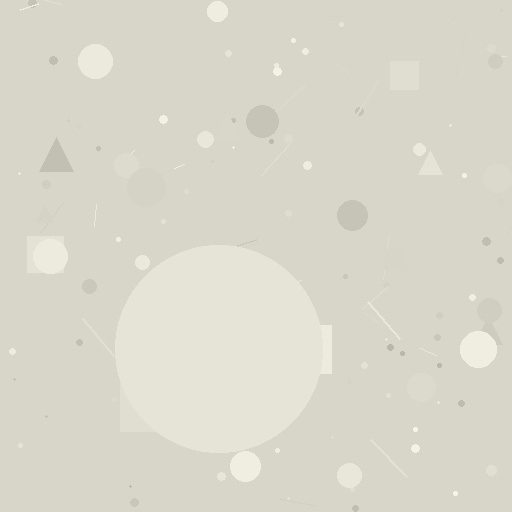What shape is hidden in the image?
A circle is hidden in the image.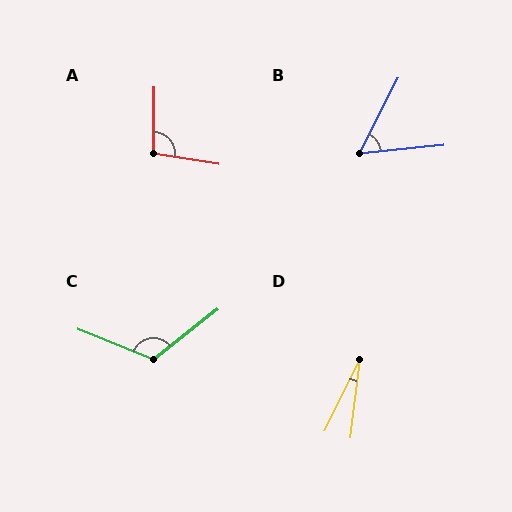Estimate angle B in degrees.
Approximately 57 degrees.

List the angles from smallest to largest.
D (19°), B (57°), A (99°), C (120°).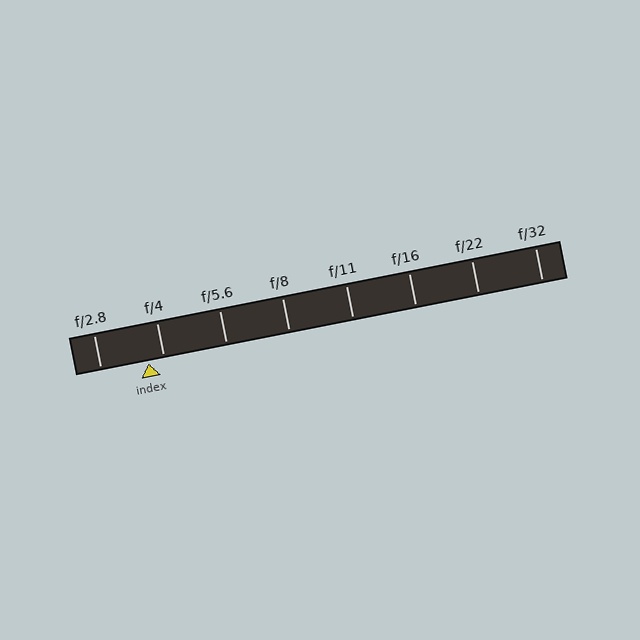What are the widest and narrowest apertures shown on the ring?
The widest aperture shown is f/2.8 and the narrowest is f/32.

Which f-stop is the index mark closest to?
The index mark is closest to f/4.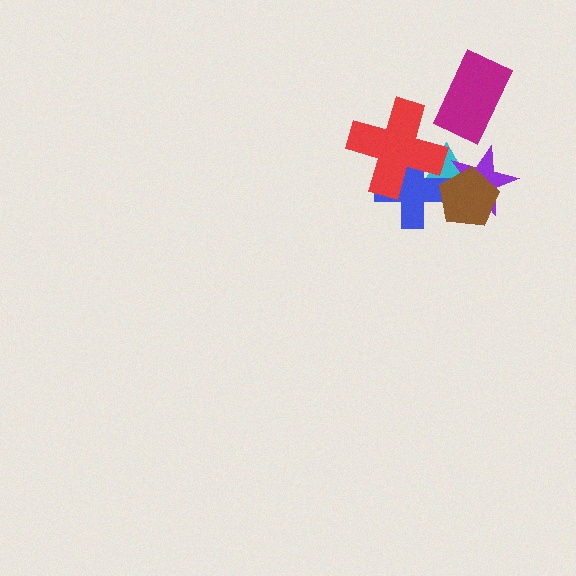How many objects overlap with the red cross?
2 objects overlap with the red cross.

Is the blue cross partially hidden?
Yes, it is partially covered by another shape.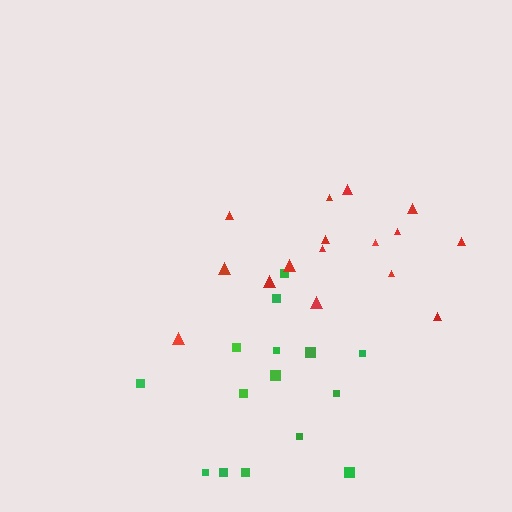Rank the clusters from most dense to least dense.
red, green.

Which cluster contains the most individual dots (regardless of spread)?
Red (16).